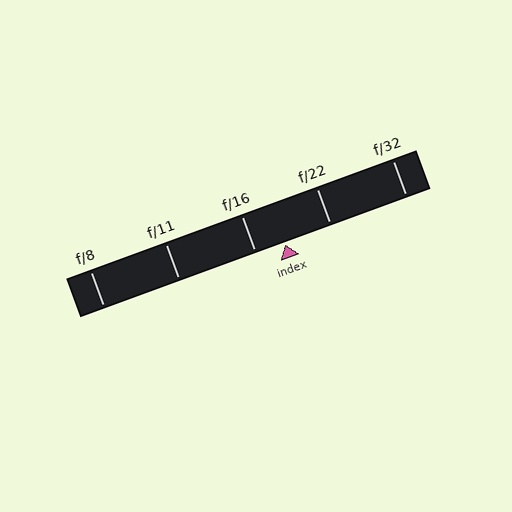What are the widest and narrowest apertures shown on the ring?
The widest aperture shown is f/8 and the narrowest is f/32.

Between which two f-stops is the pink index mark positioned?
The index mark is between f/16 and f/22.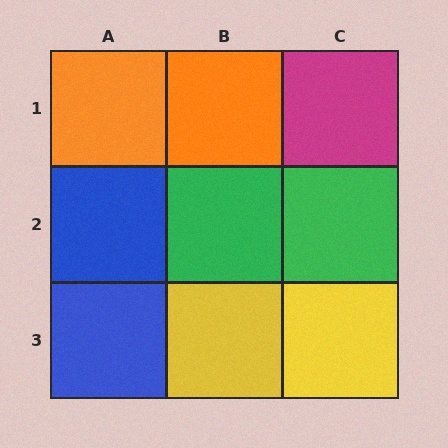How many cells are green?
2 cells are green.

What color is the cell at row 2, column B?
Green.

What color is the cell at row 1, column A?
Orange.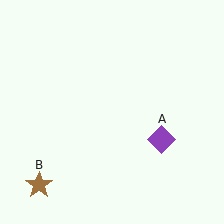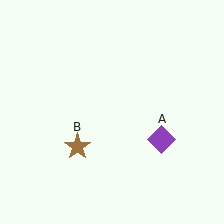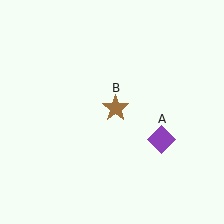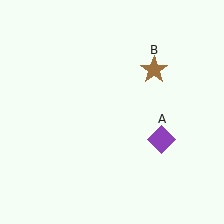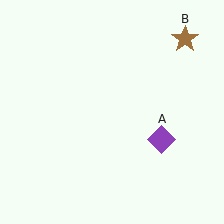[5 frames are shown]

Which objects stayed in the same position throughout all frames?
Purple diamond (object A) remained stationary.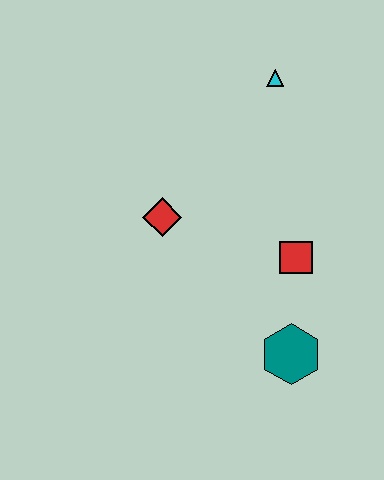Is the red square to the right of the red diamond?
Yes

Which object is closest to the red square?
The teal hexagon is closest to the red square.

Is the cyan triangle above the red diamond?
Yes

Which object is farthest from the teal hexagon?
The cyan triangle is farthest from the teal hexagon.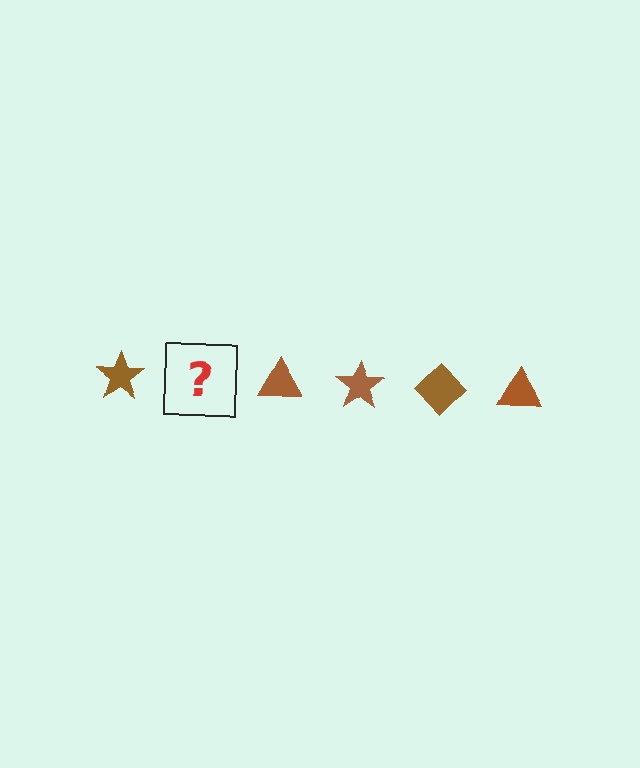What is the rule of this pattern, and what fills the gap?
The rule is that the pattern cycles through star, diamond, triangle shapes in brown. The gap should be filled with a brown diamond.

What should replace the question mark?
The question mark should be replaced with a brown diamond.